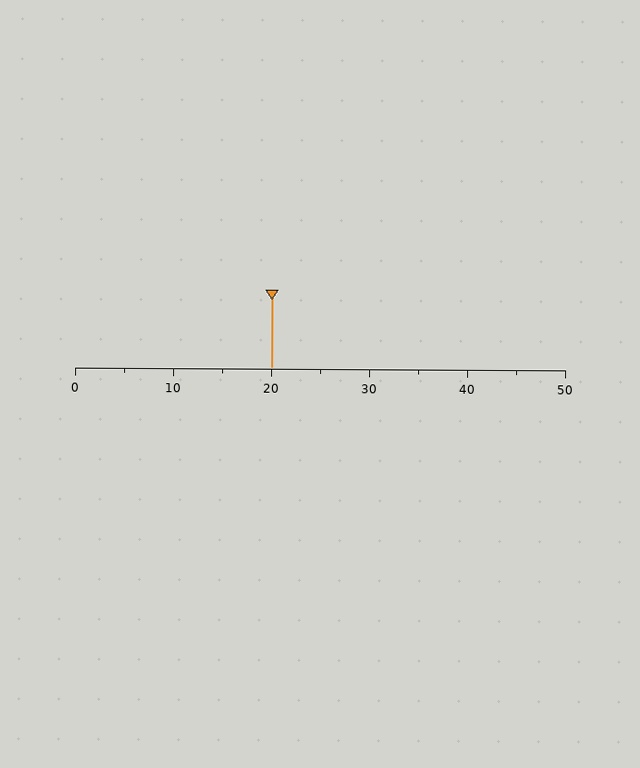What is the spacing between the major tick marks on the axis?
The major ticks are spaced 10 apart.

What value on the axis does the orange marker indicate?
The marker indicates approximately 20.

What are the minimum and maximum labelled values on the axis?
The axis runs from 0 to 50.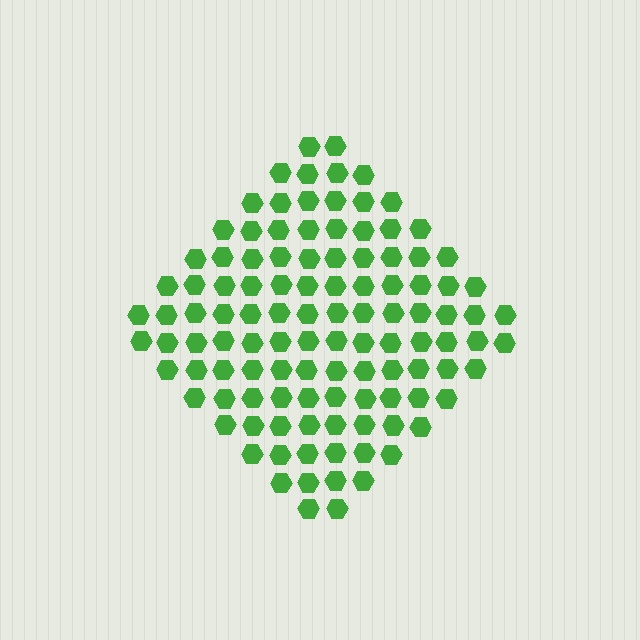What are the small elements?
The small elements are hexagons.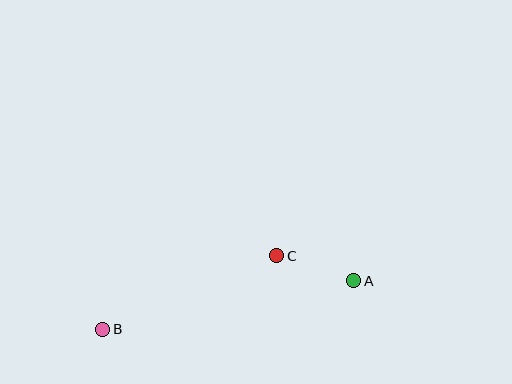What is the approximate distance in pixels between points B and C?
The distance between B and C is approximately 189 pixels.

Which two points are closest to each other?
Points A and C are closest to each other.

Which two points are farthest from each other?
Points A and B are farthest from each other.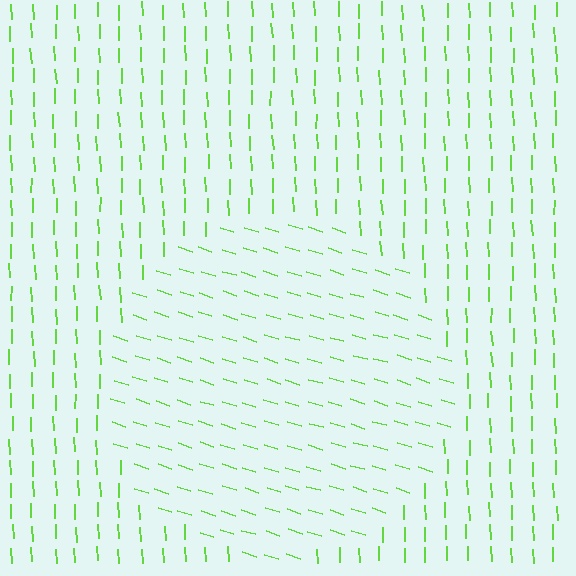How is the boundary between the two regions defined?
The boundary is defined purely by a change in line orientation (approximately 71 degrees difference). All lines are the same color and thickness.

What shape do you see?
I see a circle.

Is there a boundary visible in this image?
Yes, there is a texture boundary formed by a change in line orientation.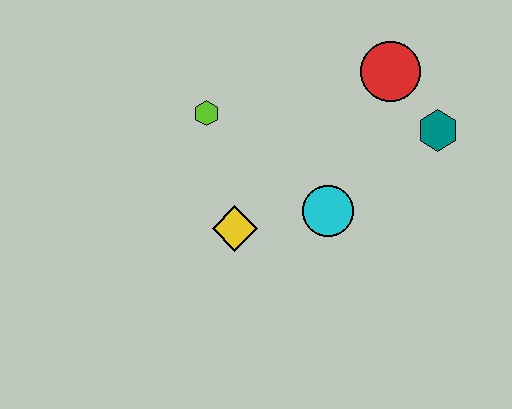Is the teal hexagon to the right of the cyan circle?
Yes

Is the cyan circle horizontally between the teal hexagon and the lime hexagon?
Yes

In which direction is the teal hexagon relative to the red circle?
The teal hexagon is below the red circle.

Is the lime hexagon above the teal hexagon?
Yes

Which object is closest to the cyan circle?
The yellow diamond is closest to the cyan circle.